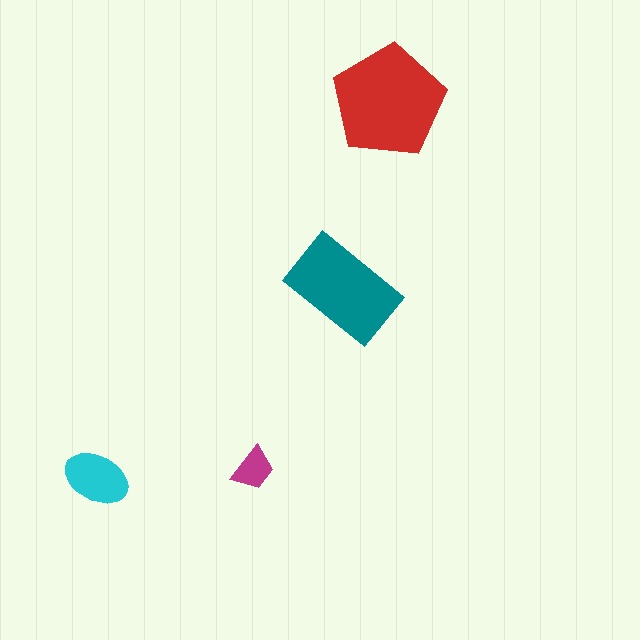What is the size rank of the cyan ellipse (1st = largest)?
3rd.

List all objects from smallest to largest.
The magenta trapezoid, the cyan ellipse, the teal rectangle, the red pentagon.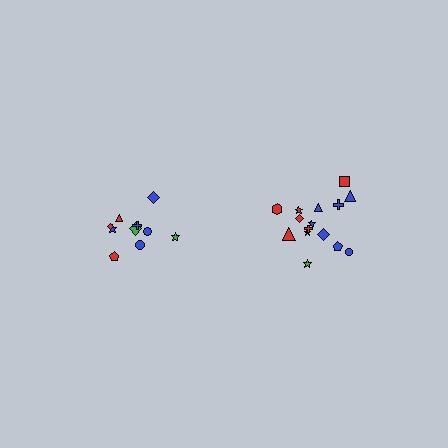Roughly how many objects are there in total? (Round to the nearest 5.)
Roughly 25 objects in total.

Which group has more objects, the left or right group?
The right group.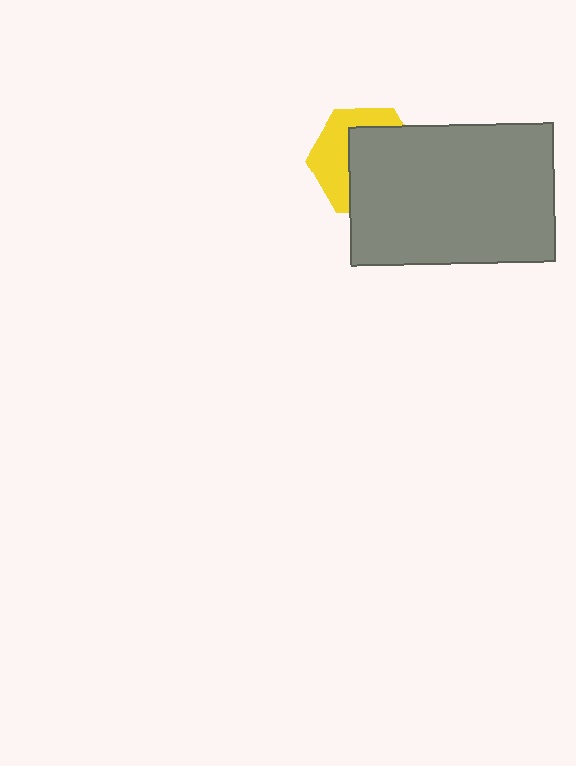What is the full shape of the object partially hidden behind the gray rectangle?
The partially hidden object is a yellow hexagon.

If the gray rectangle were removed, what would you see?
You would see the complete yellow hexagon.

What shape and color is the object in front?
The object in front is a gray rectangle.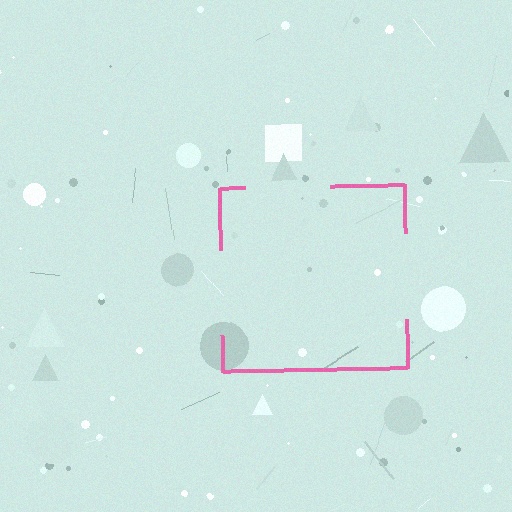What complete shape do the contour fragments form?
The contour fragments form a square.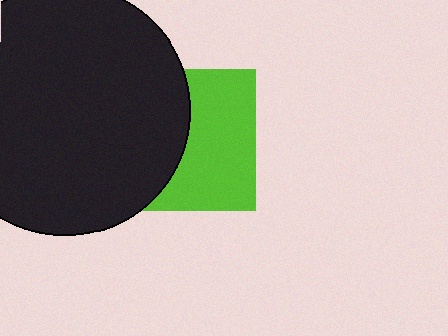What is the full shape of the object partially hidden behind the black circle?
The partially hidden object is a lime square.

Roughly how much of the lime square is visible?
About half of it is visible (roughly 53%).